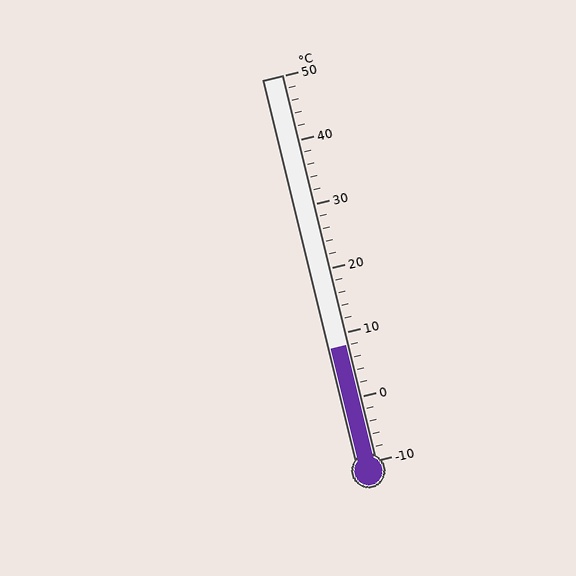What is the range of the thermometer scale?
The thermometer scale ranges from -10°C to 50°C.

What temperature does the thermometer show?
The thermometer shows approximately 8°C.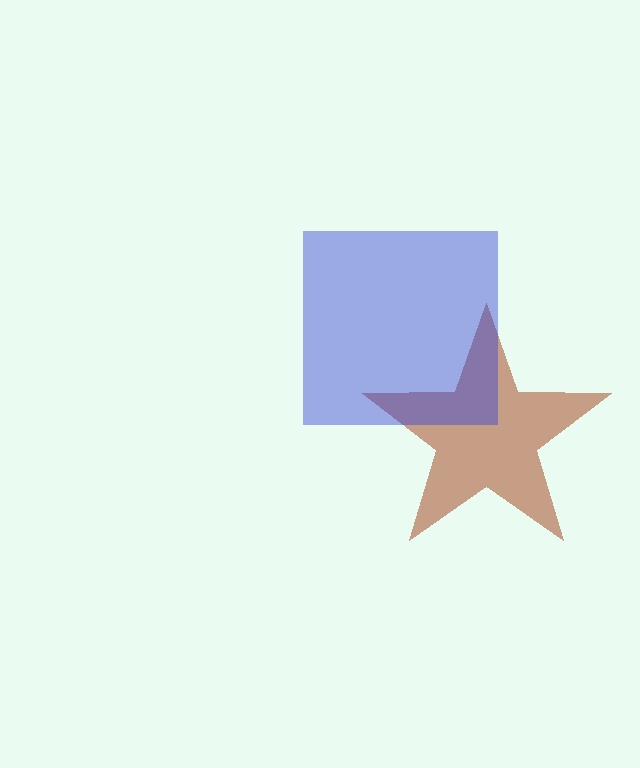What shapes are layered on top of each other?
The layered shapes are: a brown star, a blue square.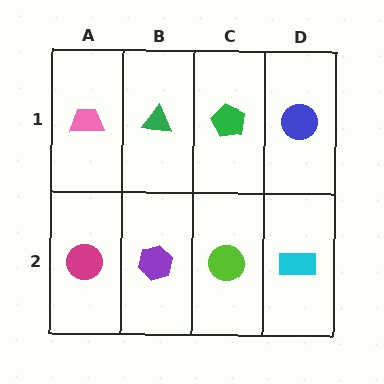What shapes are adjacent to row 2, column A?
A pink trapezoid (row 1, column A), a purple hexagon (row 2, column B).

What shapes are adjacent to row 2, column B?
A green triangle (row 1, column B), a magenta circle (row 2, column A), a lime circle (row 2, column C).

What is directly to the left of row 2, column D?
A lime circle.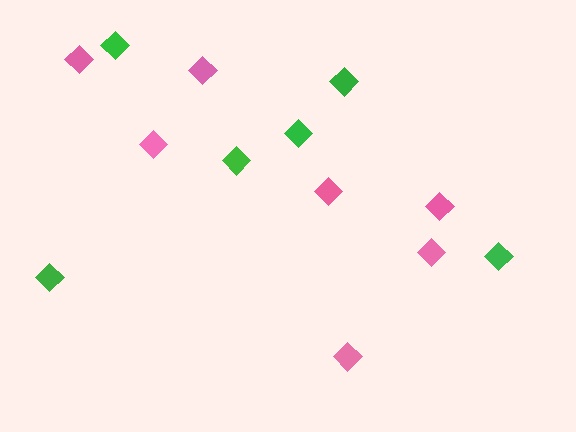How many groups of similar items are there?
There are 2 groups: one group of green diamonds (6) and one group of pink diamonds (7).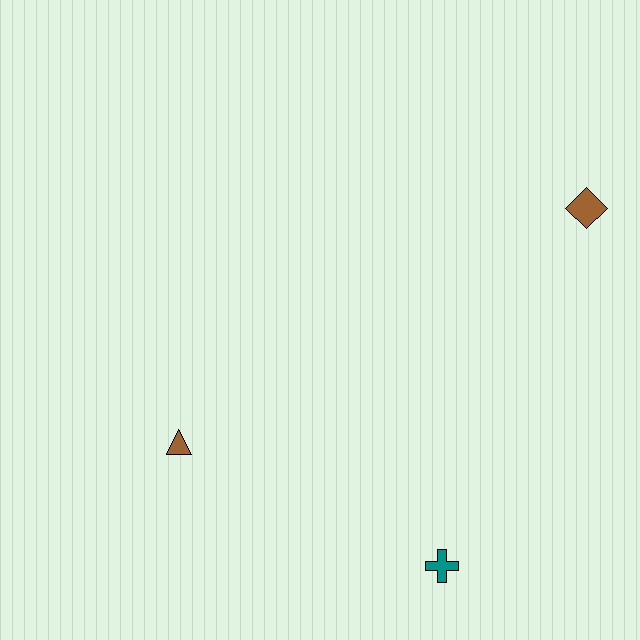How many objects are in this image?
There are 3 objects.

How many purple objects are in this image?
There are no purple objects.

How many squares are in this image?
There are no squares.